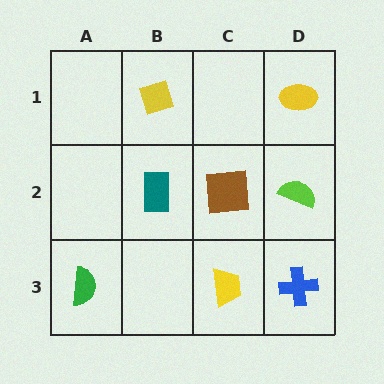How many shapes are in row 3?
3 shapes.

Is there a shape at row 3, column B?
No, that cell is empty.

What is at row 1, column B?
A yellow diamond.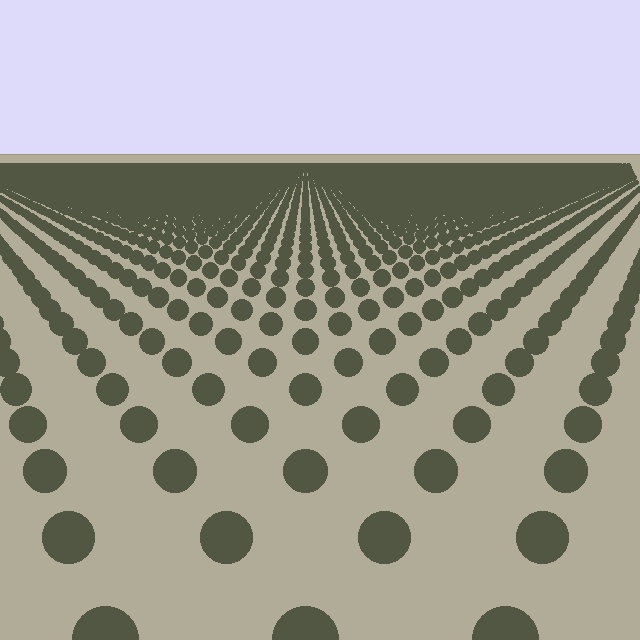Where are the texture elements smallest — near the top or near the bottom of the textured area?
Near the top.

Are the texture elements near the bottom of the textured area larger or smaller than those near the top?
Larger. Near the bottom, elements are closer to the viewer and appear at a bigger on-screen size.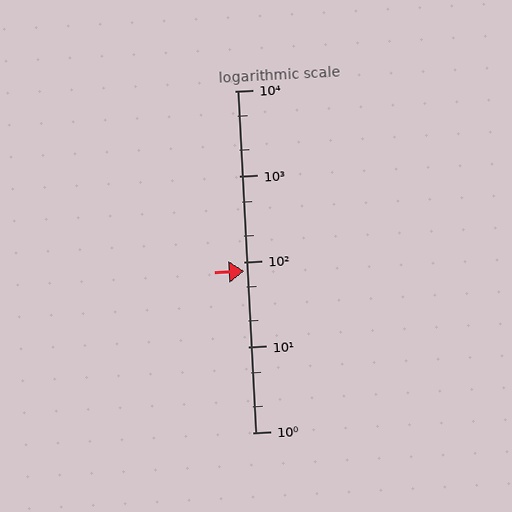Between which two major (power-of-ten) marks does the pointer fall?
The pointer is between 10 and 100.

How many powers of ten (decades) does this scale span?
The scale spans 4 decades, from 1 to 10000.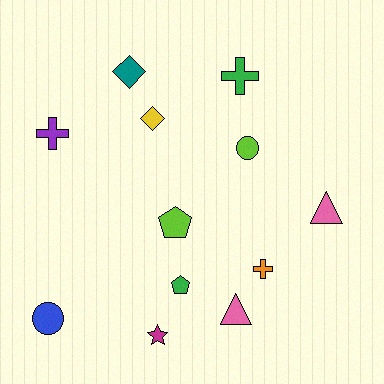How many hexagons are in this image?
There are no hexagons.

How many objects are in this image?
There are 12 objects.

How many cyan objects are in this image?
There are no cyan objects.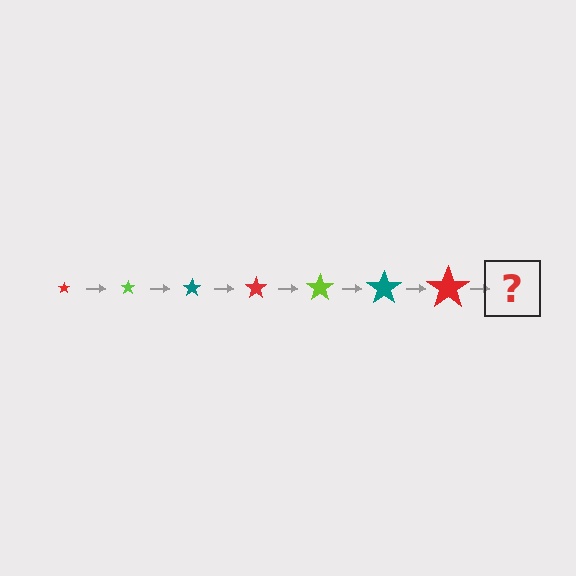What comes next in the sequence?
The next element should be a lime star, larger than the previous one.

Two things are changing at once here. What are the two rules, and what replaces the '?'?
The two rules are that the star grows larger each step and the color cycles through red, lime, and teal. The '?' should be a lime star, larger than the previous one.